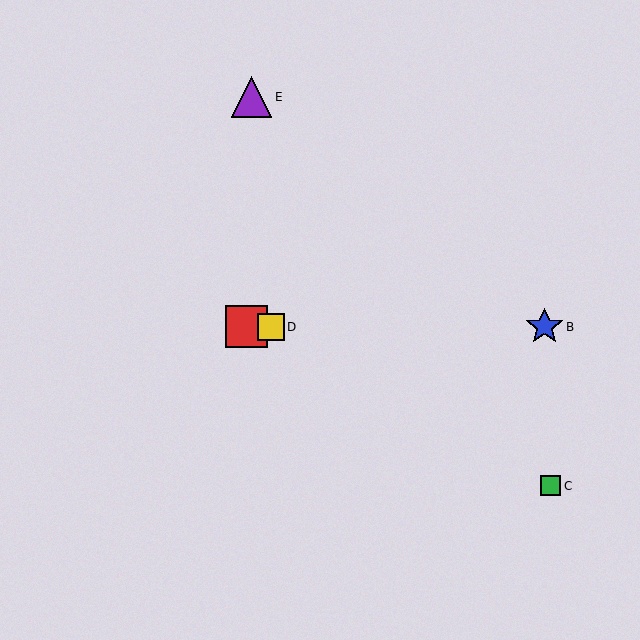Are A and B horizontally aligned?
Yes, both are at y≈327.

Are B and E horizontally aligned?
No, B is at y≈327 and E is at y≈97.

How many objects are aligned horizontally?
3 objects (A, B, D) are aligned horizontally.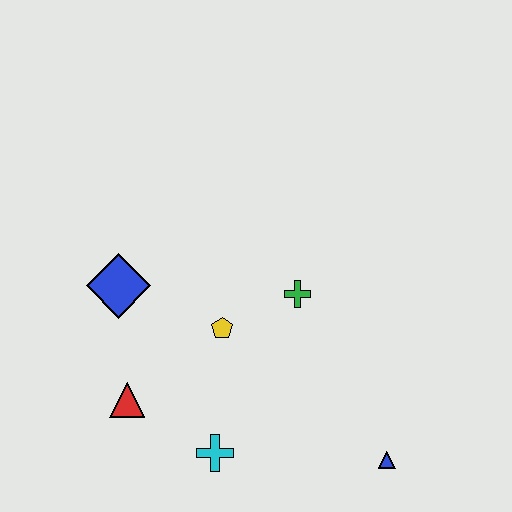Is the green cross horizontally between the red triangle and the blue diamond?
No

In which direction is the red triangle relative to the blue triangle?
The red triangle is to the left of the blue triangle.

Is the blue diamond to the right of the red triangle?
No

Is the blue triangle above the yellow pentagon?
No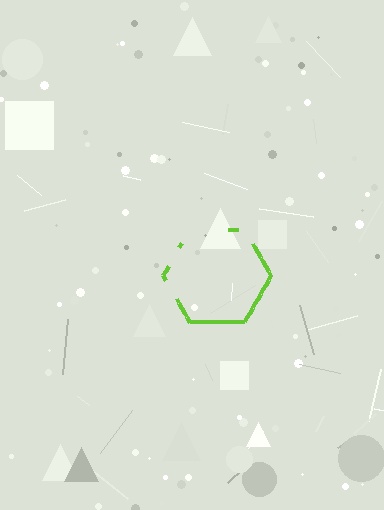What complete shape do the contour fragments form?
The contour fragments form a hexagon.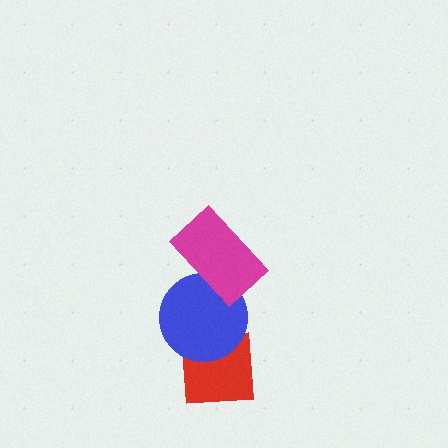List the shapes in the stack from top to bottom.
From top to bottom: the magenta rectangle, the blue circle, the red square.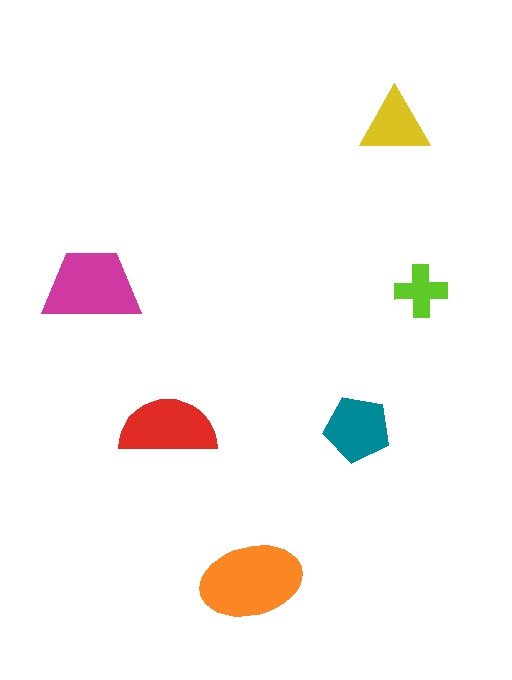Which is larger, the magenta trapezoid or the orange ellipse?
The orange ellipse.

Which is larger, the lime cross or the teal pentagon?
The teal pentagon.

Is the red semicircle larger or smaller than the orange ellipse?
Smaller.